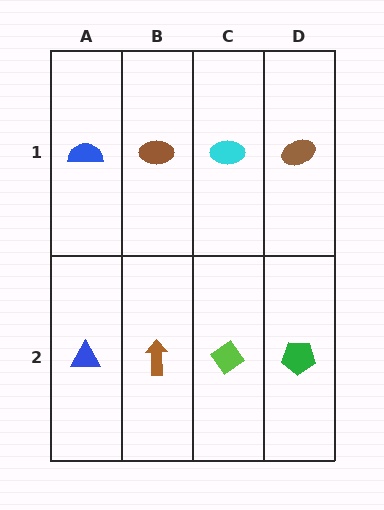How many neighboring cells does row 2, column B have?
3.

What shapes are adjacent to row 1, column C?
A lime diamond (row 2, column C), a brown ellipse (row 1, column B), a brown ellipse (row 1, column D).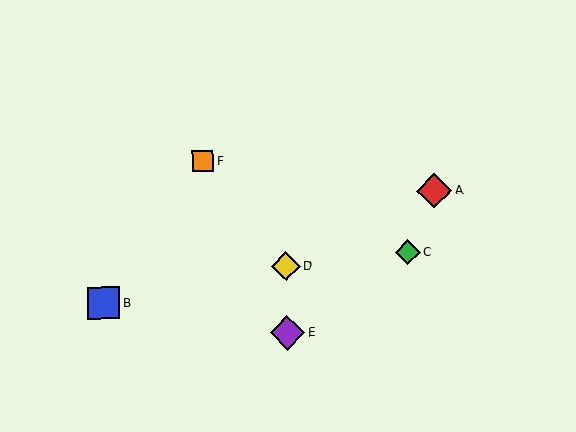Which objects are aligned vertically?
Objects D, E are aligned vertically.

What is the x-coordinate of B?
Object B is at x≈104.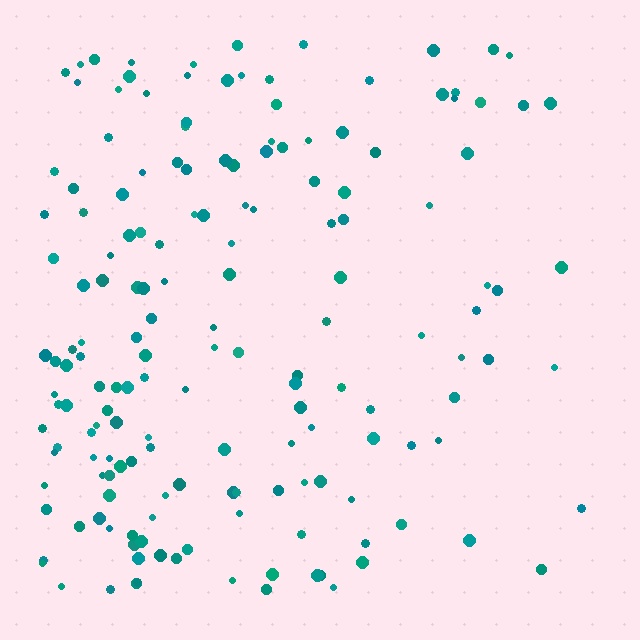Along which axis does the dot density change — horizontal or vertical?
Horizontal.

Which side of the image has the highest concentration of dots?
The left.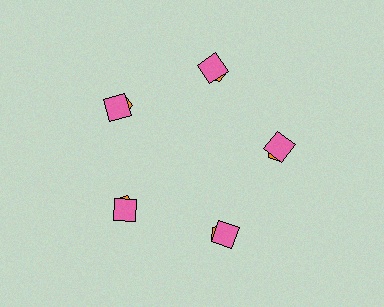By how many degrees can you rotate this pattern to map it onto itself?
The pattern maps onto itself every 72 degrees of rotation.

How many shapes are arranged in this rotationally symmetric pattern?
There are 10 shapes, arranged in 5 groups of 2.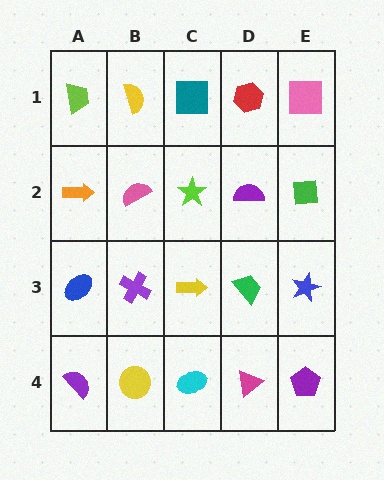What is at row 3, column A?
A blue ellipse.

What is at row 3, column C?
A yellow arrow.